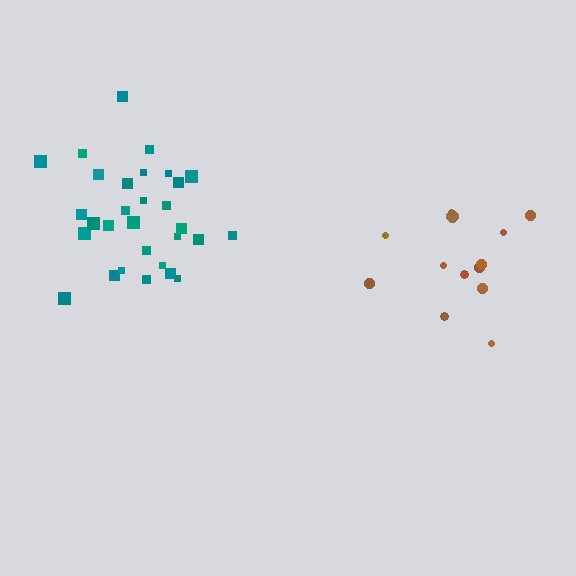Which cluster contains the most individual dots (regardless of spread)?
Teal (30).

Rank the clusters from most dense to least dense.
teal, brown.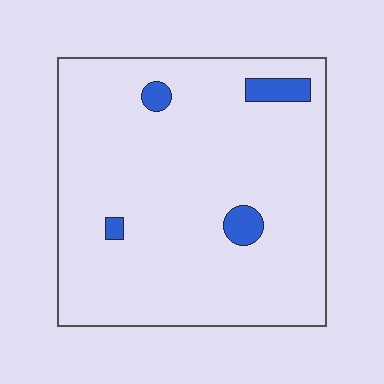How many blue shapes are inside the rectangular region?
4.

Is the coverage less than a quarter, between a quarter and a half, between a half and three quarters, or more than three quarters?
Less than a quarter.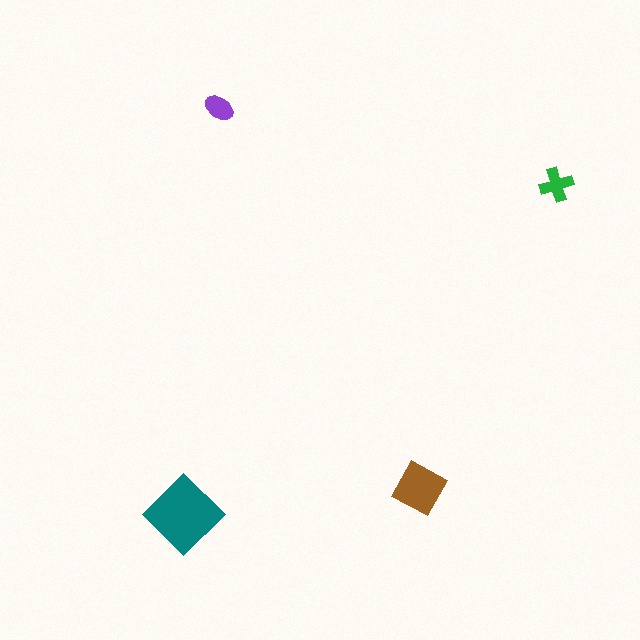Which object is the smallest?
The purple ellipse.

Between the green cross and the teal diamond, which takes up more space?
The teal diamond.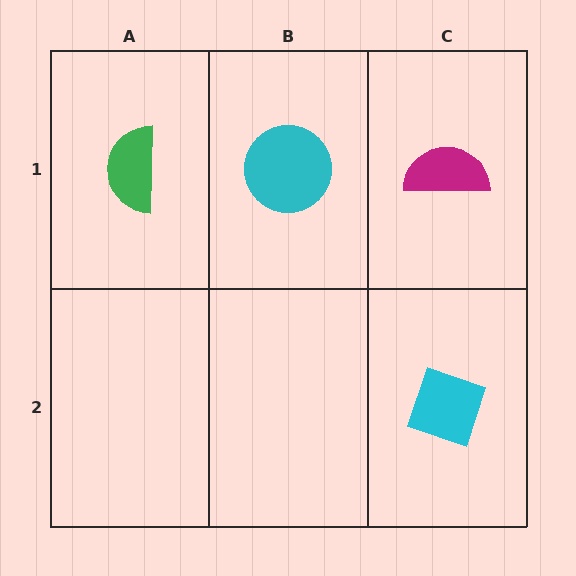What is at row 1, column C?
A magenta semicircle.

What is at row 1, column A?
A green semicircle.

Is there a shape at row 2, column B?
No, that cell is empty.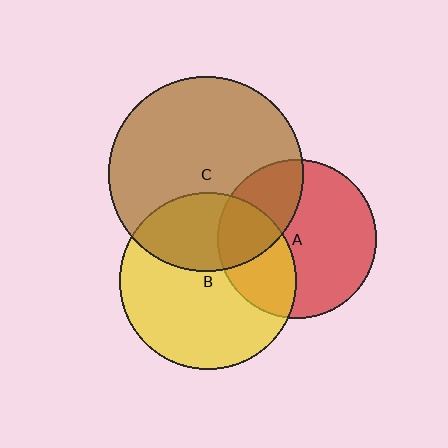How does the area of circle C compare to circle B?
Approximately 1.2 times.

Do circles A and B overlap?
Yes.